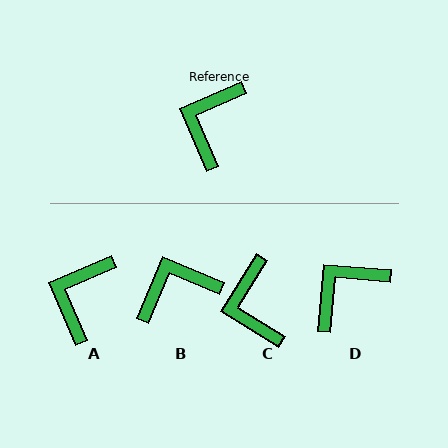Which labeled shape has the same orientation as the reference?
A.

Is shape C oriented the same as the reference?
No, it is off by about 35 degrees.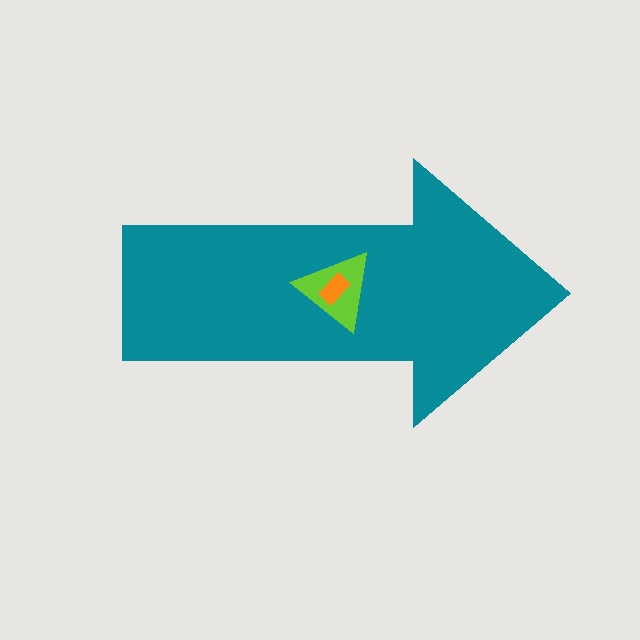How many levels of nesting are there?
3.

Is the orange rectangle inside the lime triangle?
Yes.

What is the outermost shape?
The teal arrow.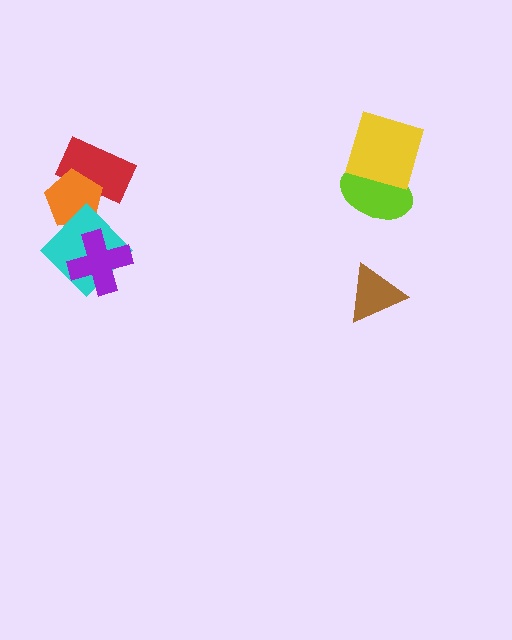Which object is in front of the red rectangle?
The orange pentagon is in front of the red rectangle.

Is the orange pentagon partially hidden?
Yes, it is partially covered by another shape.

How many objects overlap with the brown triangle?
0 objects overlap with the brown triangle.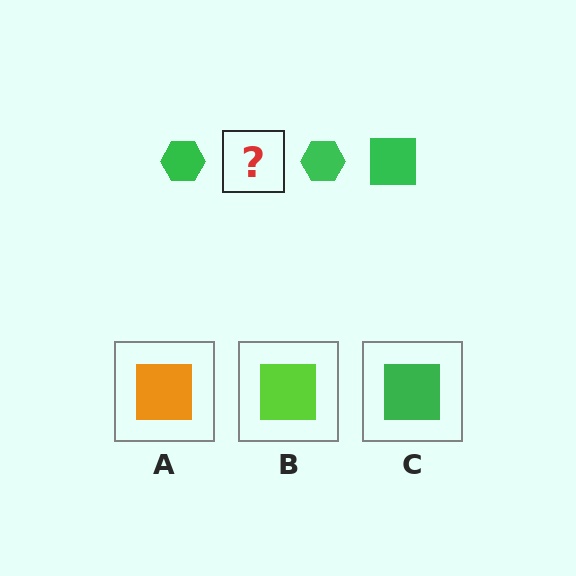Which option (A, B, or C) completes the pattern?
C.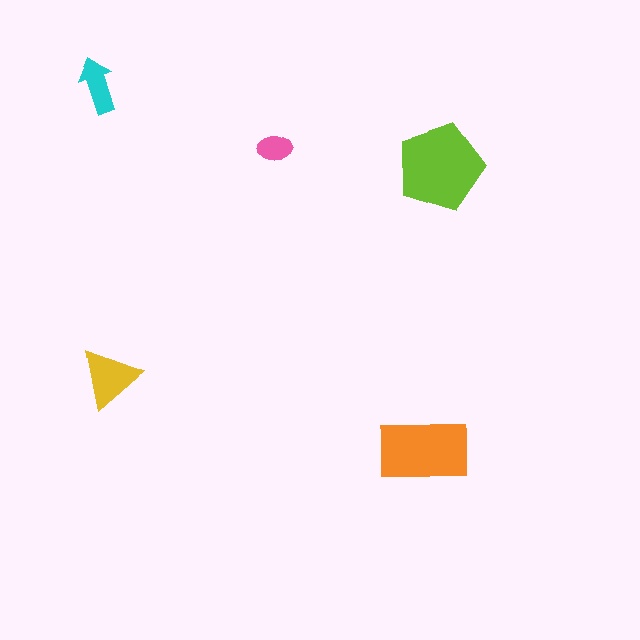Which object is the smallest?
The pink ellipse.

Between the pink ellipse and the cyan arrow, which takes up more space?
The cyan arrow.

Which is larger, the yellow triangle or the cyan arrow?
The yellow triangle.